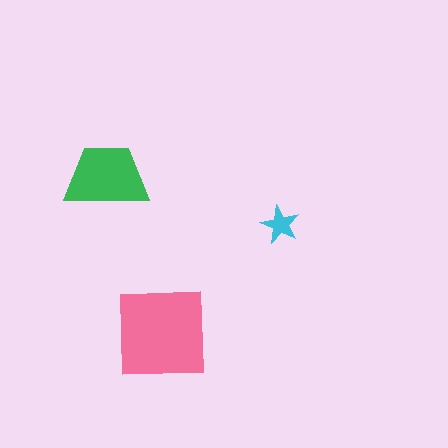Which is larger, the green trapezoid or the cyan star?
The green trapezoid.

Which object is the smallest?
The cyan star.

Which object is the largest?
The pink square.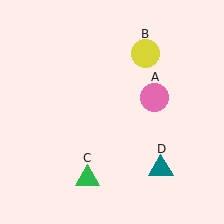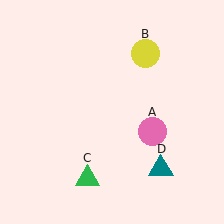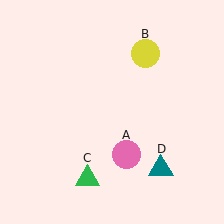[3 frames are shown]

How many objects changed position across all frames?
1 object changed position: pink circle (object A).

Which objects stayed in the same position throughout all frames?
Yellow circle (object B) and green triangle (object C) and teal triangle (object D) remained stationary.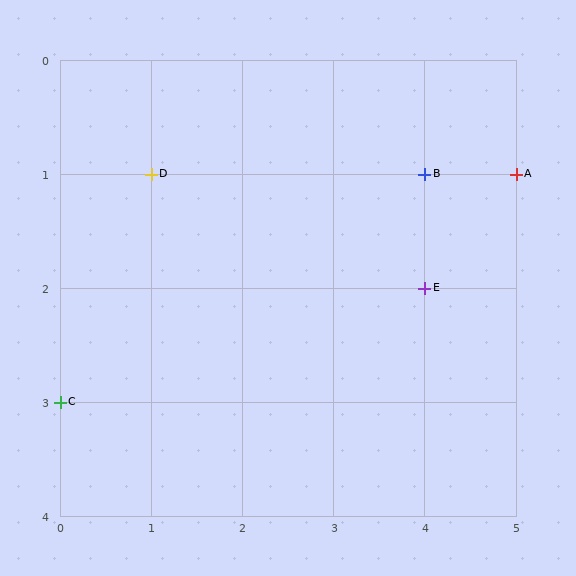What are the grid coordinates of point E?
Point E is at grid coordinates (4, 2).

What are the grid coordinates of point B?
Point B is at grid coordinates (4, 1).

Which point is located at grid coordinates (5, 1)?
Point A is at (5, 1).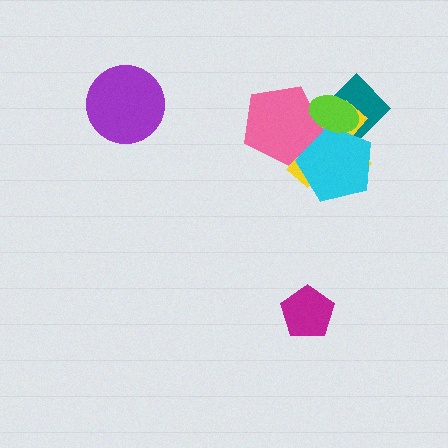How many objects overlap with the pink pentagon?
3 objects overlap with the pink pentagon.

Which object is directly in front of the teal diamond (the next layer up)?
The yellow cross is directly in front of the teal diamond.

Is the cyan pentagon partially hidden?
Yes, it is partially covered by another shape.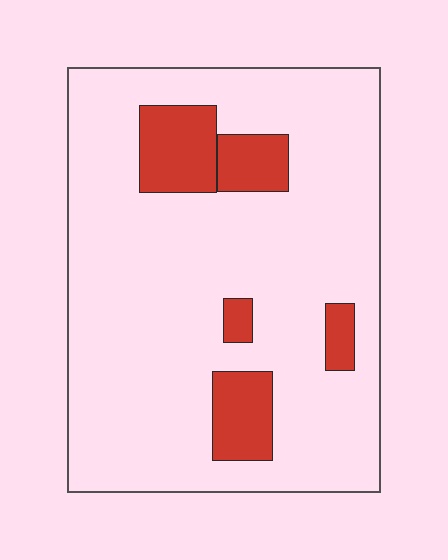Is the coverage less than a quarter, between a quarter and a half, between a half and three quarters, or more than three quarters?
Less than a quarter.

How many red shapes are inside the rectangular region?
5.